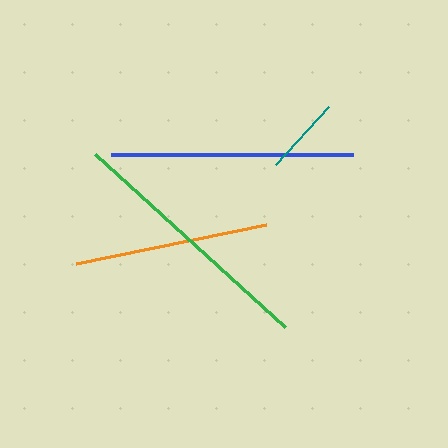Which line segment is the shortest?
The teal line is the shortest at approximately 79 pixels.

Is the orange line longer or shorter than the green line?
The green line is longer than the orange line.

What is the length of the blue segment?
The blue segment is approximately 242 pixels long.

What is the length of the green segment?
The green segment is approximately 257 pixels long.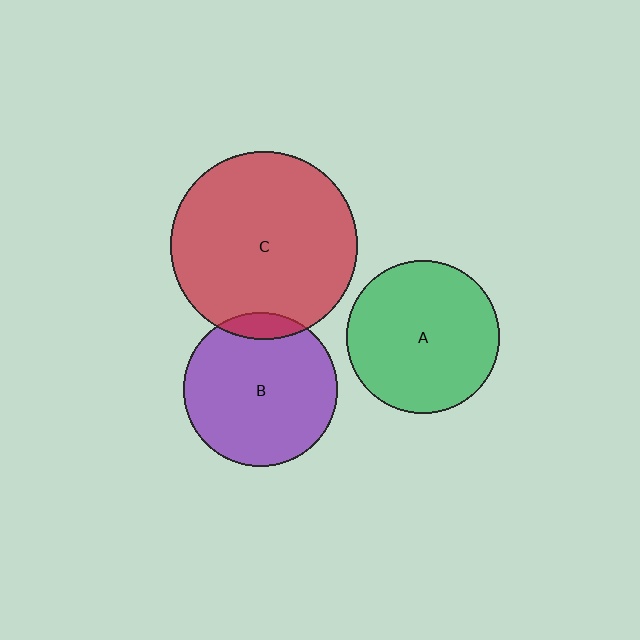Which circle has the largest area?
Circle C (red).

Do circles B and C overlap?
Yes.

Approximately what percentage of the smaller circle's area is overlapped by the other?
Approximately 10%.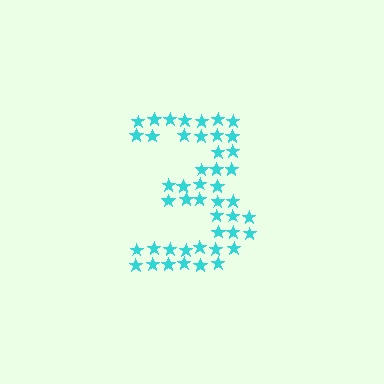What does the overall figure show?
The overall figure shows the digit 3.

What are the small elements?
The small elements are stars.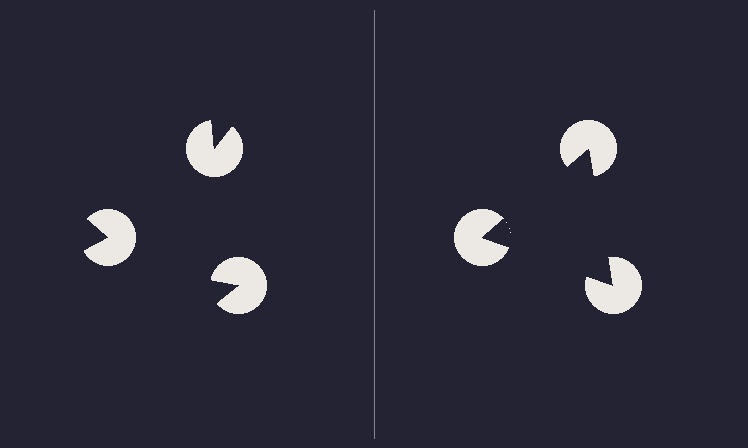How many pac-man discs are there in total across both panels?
6 — 3 on each side.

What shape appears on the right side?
An illusory triangle.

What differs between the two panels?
The pac-man discs are positioned identically on both sides; only the wedge orientations differ. On the right they align to a triangle; on the left they are misaligned.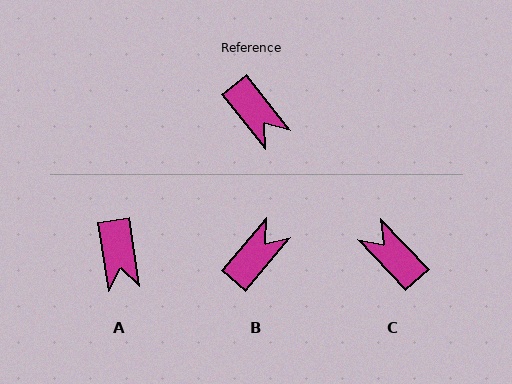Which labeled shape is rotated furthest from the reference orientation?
C, about 175 degrees away.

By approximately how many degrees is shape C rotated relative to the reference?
Approximately 175 degrees clockwise.